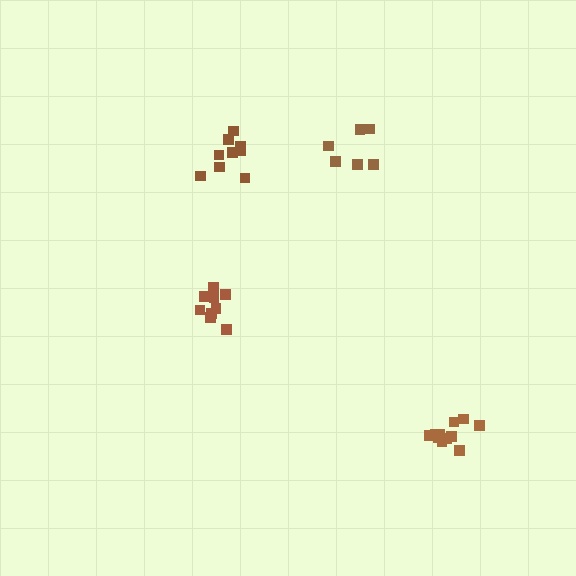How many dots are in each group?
Group 1: 9 dots, Group 2: 6 dots, Group 3: 11 dots, Group 4: 9 dots (35 total).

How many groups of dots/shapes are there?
There are 4 groups.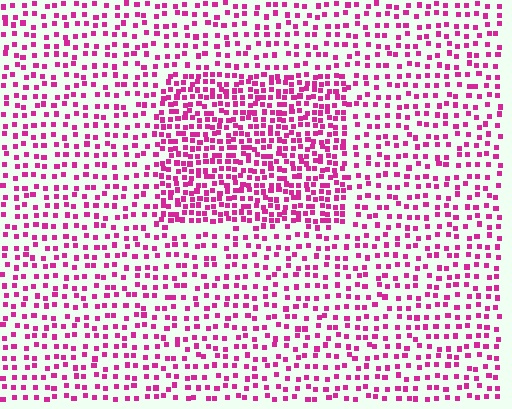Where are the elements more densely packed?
The elements are more densely packed inside the rectangle boundary.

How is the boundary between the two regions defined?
The boundary is defined by a change in element density (approximately 1.9x ratio). All elements are the same color, size, and shape.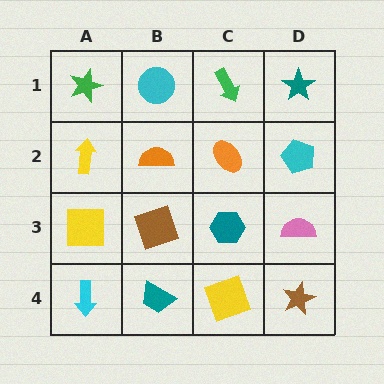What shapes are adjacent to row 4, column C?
A teal hexagon (row 3, column C), a teal trapezoid (row 4, column B), a brown star (row 4, column D).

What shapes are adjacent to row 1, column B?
An orange semicircle (row 2, column B), a green star (row 1, column A), a green arrow (row 1, column C).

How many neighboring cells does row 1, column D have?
2.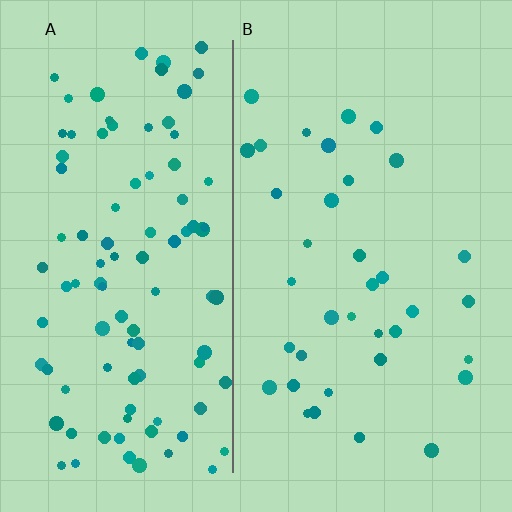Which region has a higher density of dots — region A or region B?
A (the left).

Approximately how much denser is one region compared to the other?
Approximately 2.8× — region A over region B.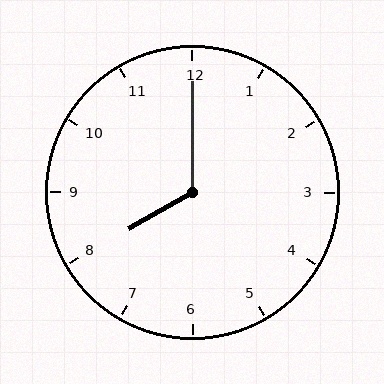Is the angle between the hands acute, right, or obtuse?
It is obtuse.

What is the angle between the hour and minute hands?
Approximately 120 degrees.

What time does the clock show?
8:00.